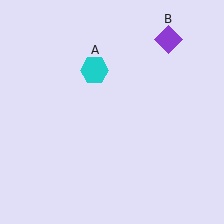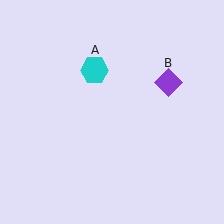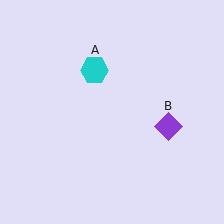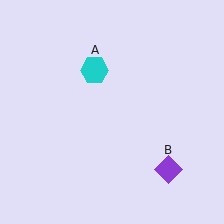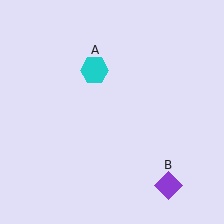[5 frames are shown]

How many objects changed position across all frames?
1 object changed position: purple diamond (object B).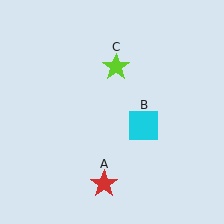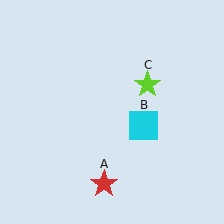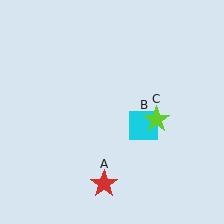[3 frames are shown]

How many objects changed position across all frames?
1 object changed position: lime star (object C).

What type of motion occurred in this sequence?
The lime star (object C) rotated clockwise around the center of the scene.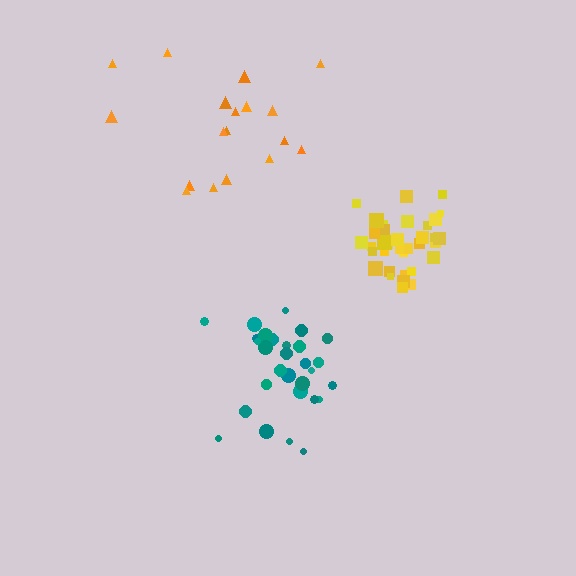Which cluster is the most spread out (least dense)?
Orange.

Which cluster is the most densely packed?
Yellow.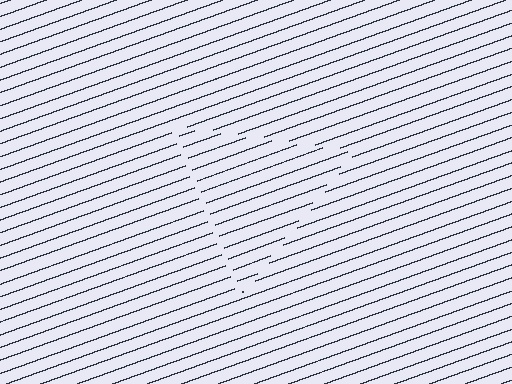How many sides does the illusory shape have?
3 sides — the line-ends trace a triangle.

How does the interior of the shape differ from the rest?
The interior of the shape contains the same grating, shifted by half a period — the contour is defined by the phase discontinuity where line-ends from the inner and outer gratings abut.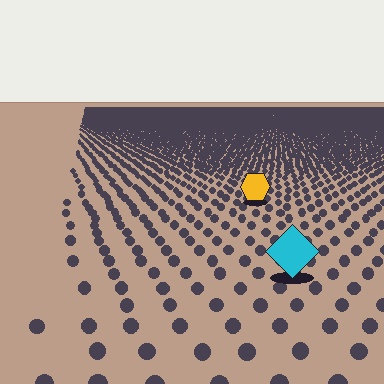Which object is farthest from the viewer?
The yellow hexagon is farthest from the viewer. It appears smaller and the ground texture around it is denser.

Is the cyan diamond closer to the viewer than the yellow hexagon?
Yes. The cyan diamond is closer — you can tell from the texture gradient: the ground texture is coarser near it.